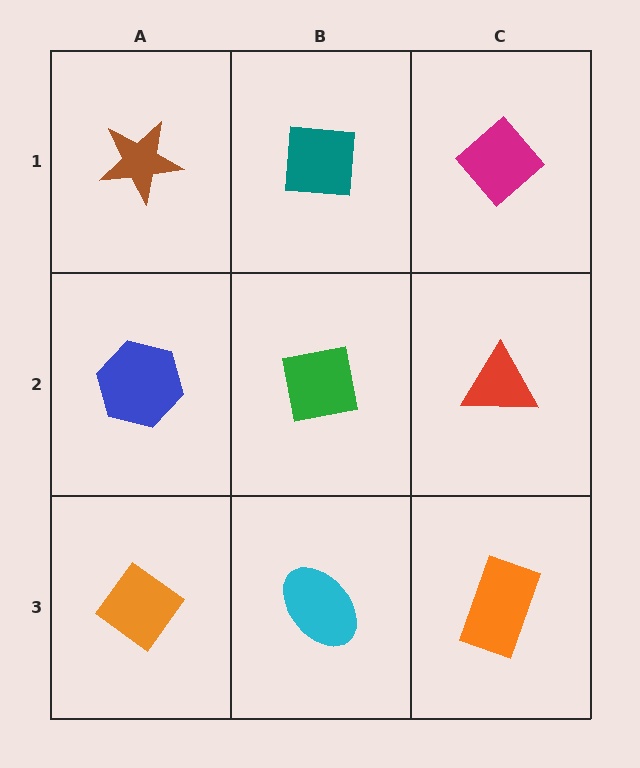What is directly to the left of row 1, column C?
A teal square.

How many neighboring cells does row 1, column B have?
3.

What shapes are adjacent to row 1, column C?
A red triangle (row 2, column C), a teal square (row 1, column B).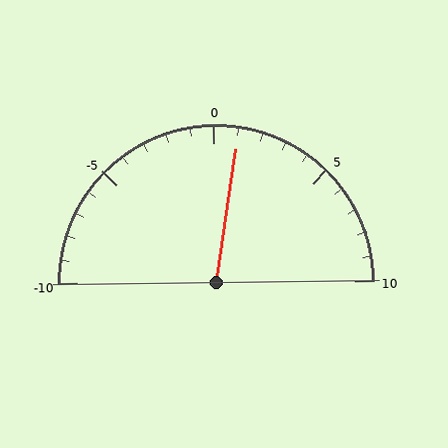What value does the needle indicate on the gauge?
The needle indicates approximately 1.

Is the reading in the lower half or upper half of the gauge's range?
The reading is in the upper half of the range (-10 to 10).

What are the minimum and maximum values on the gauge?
The gauge ranges from -10 to 10.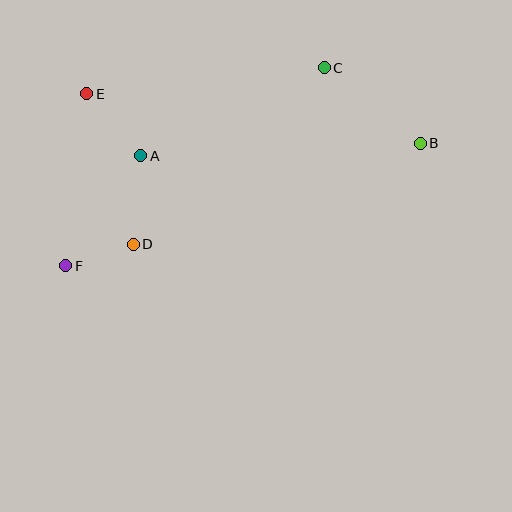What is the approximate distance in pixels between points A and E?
The distance between A and E is approximately 83 pixels.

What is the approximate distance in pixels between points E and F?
The distance between E and F is approximately 174 pixels.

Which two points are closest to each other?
Points D and F are closest to each other.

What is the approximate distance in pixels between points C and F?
The distance between C and F is approximately 326 pixels.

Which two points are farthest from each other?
Points B and F are farthest from each other.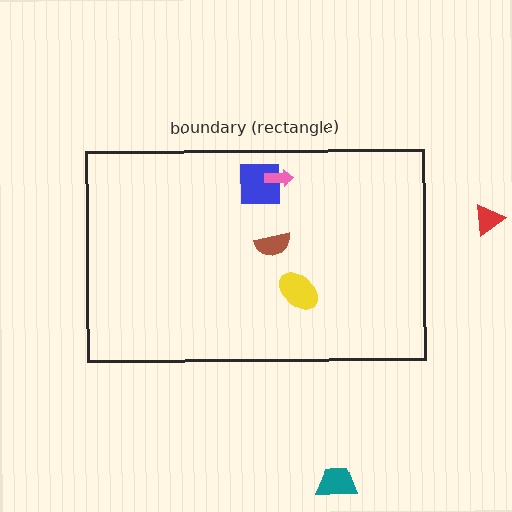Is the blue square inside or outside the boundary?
Inside.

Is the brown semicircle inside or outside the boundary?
Inside.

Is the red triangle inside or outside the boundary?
Outside.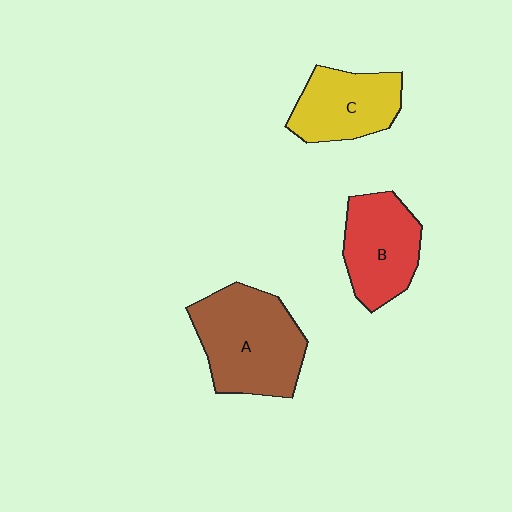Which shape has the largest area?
Shape A (brown).